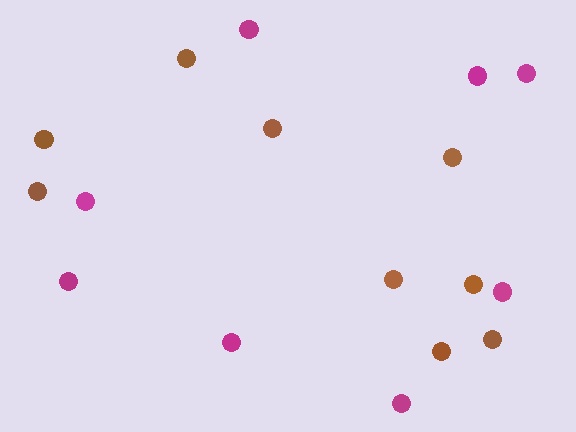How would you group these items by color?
There are 2 groups: one group of brown circles (9) and one group of magenta circles (8).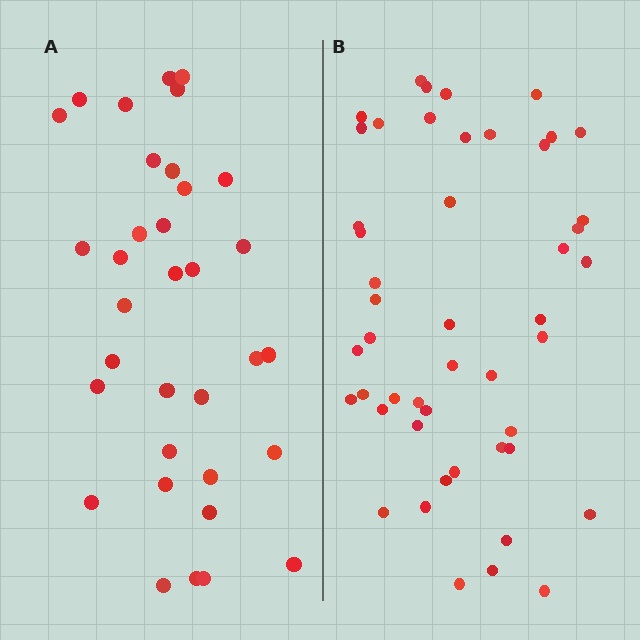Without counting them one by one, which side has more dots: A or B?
Region B (the right region) has more dots.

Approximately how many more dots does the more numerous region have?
Region B has approximately 15 more dots than region A.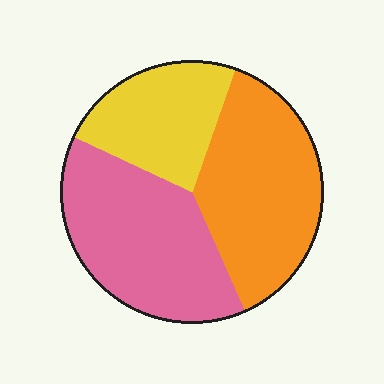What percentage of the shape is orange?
Orange covers roughly 40% of the shape.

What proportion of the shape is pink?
Pink takes up about three eighths (3/8) of the shape.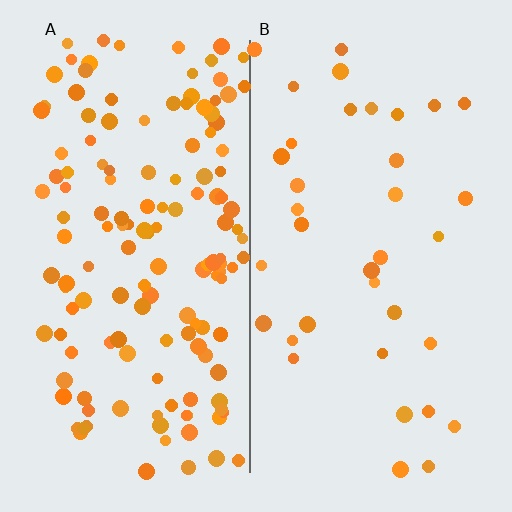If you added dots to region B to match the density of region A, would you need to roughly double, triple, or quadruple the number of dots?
Approximately quadruple.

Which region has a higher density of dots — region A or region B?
A (the left).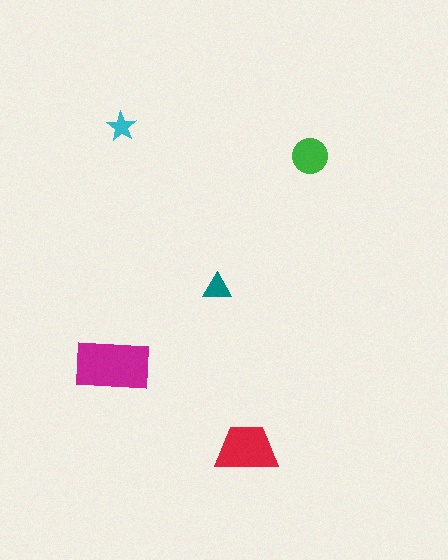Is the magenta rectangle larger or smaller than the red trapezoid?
Larger.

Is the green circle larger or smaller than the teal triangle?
Larger.